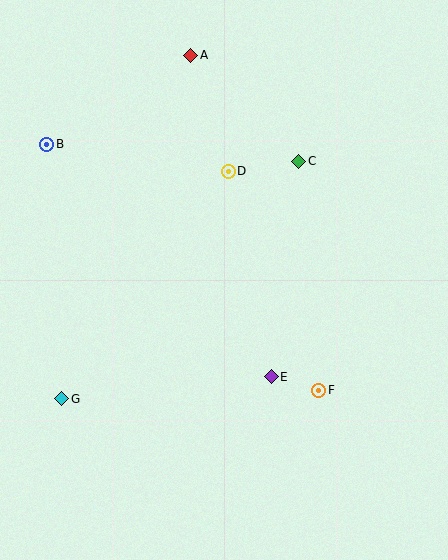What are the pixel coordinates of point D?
Point D is at (228, 171).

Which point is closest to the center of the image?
Point E at (271, 377) is closest to the center.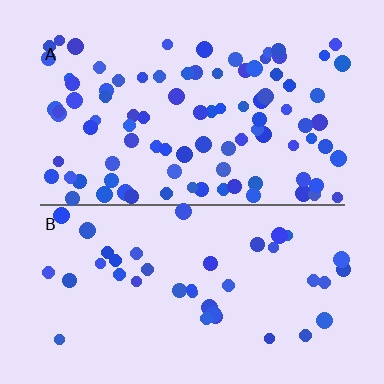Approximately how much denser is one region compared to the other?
Approximately 2.3× — region A over region B.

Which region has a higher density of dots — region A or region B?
A (the top).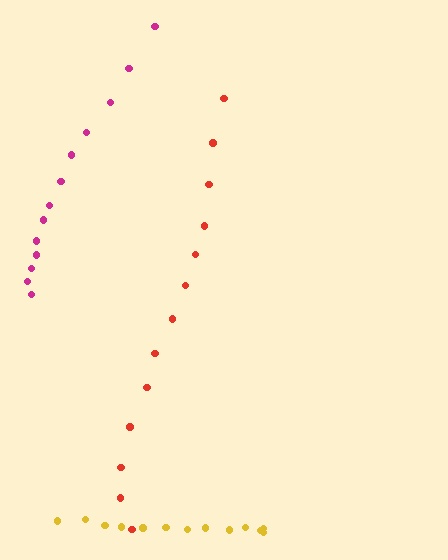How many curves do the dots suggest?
There are 3 distinct paths.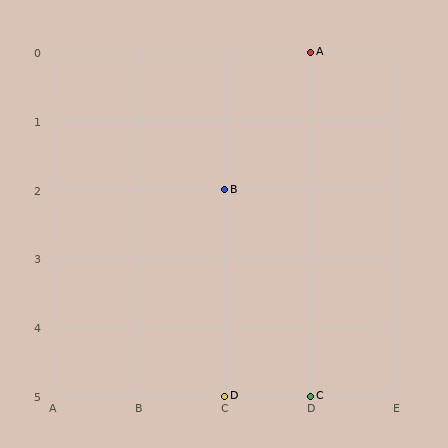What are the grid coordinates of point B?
Point B is at grid coordinates (C, 2).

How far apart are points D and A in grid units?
Points D and A are 1 column and 5 rows apart (about 5.1 grid units diagonally).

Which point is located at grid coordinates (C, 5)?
Point D is at (C, 5).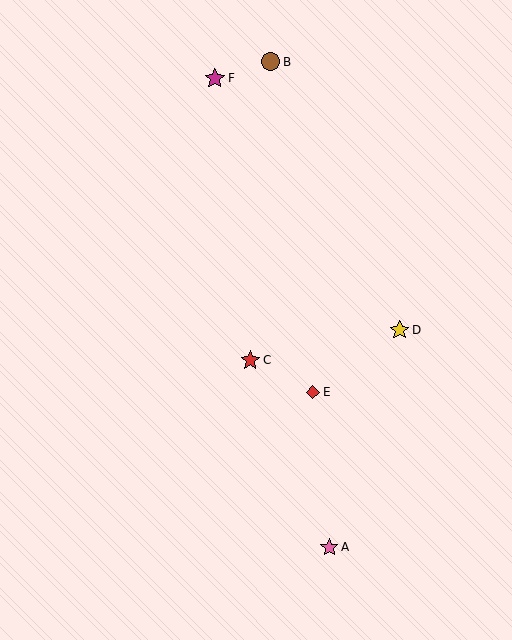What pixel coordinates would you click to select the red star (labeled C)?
Click at (250, 360) to select the red star C.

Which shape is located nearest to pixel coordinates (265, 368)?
The red star (labeled C) at (250, 360) is nearest to that location.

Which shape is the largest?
The magenta star (labeled F) is the largest.